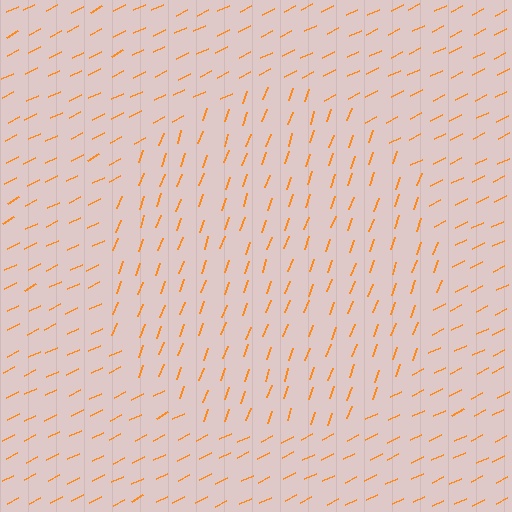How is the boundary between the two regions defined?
The boundary is defined purely by a change in line orientation (approximately 45 degrees difference). All lines are the same color and thickness.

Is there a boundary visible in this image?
Yes, there is a texture boundary formed by a change in line orientation.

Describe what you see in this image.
The image is filled with small orange line segments. A circle region in the image has lines oriented differently from the surrounding lines, creating a visible texture boundary.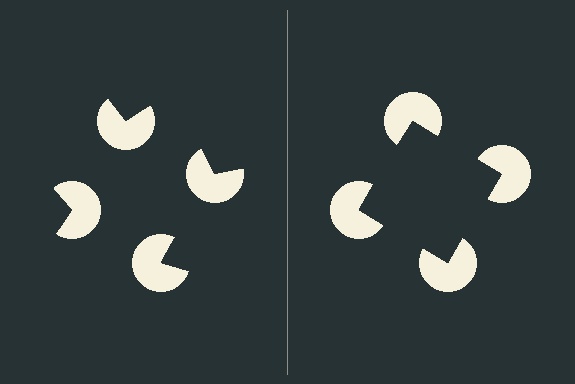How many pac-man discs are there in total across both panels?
8 — 4 on each side.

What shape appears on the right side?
An illusory square.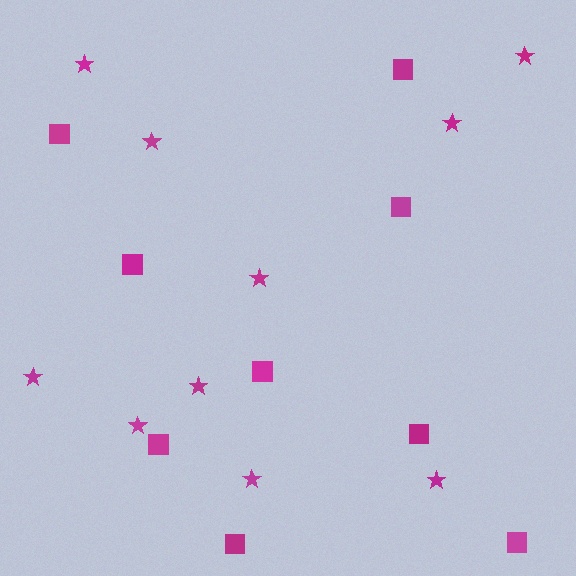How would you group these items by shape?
There are 2 groups: one group of stars (10) and one group of squares (9).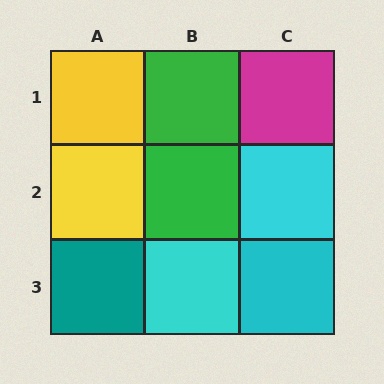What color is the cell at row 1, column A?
Yellow.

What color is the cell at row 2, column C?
Cyan.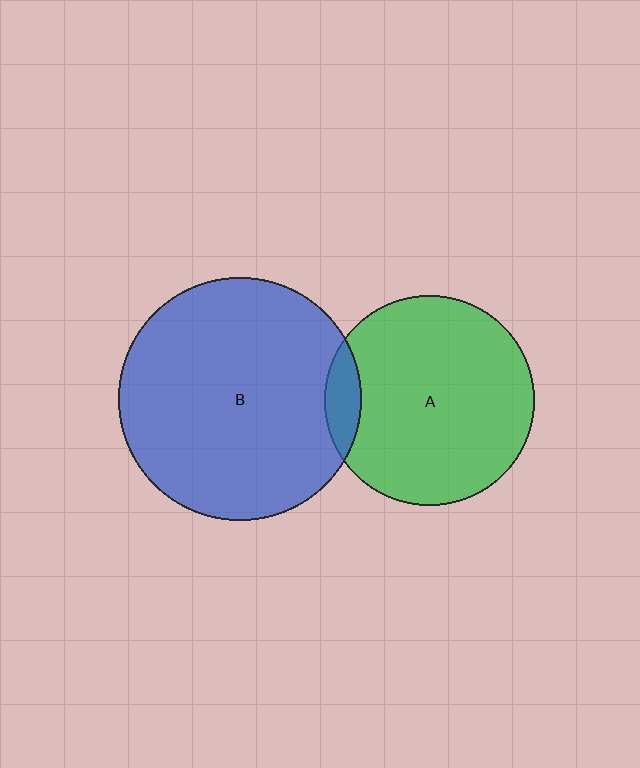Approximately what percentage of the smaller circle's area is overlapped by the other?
Approximately 10%.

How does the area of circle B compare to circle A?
Approximately 1.3 times.